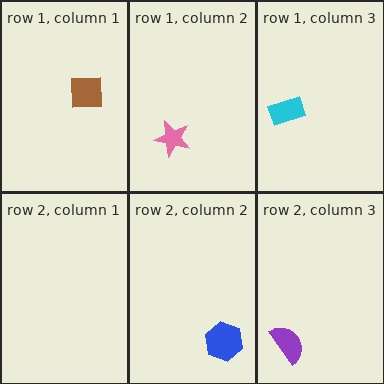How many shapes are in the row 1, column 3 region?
1.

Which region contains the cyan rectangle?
The row 1, column 3 region.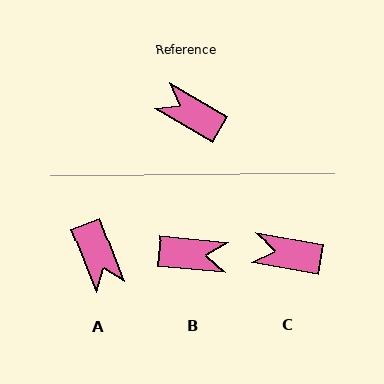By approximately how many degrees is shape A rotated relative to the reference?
Approximately 142 degrees counter-clockwise.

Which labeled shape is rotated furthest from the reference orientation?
B, about 155 degrees away.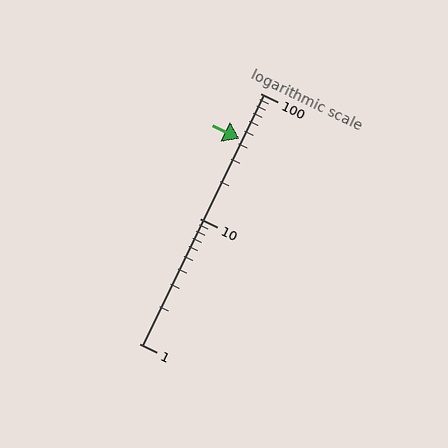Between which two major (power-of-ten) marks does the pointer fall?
The pointer is between 10 and 100.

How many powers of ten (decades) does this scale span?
The scale spans 2 decades, from 1 to 100.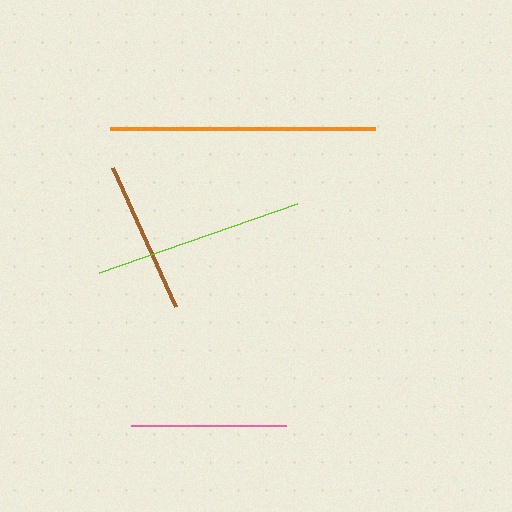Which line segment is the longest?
The orange line is the longest at approximately 265 pixels.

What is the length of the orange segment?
The orange segment is approximately 265 pixels long.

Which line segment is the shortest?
The brown line is the shortest at approximately 152 pixels.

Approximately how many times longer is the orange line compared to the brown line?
The orange line is approximately 1.7 times the length of the brown line.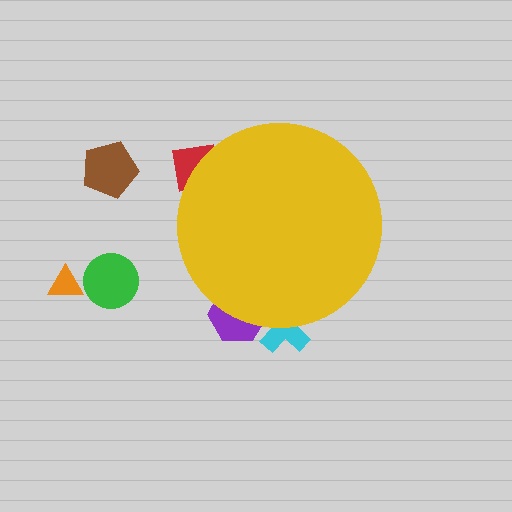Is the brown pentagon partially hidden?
No, the brown pentagon is fully visible.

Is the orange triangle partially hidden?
No, the orange triangle is fully visible.